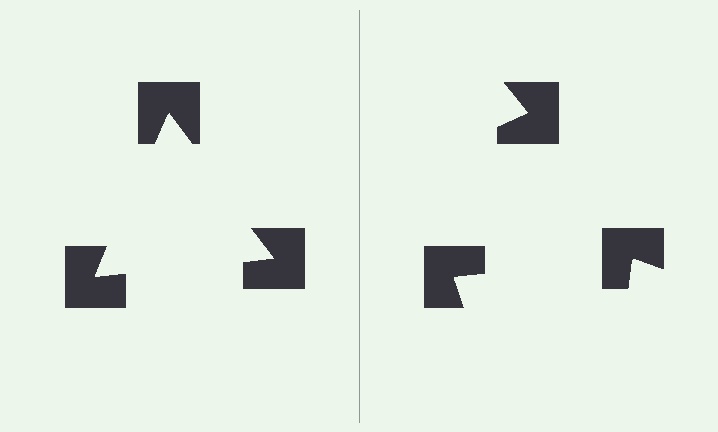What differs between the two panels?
The notched squares are positioned identically on both sides; only the wedge orientations differ. On the left they align to a triangle; on the right they are misaligned.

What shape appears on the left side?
An illusory triangle.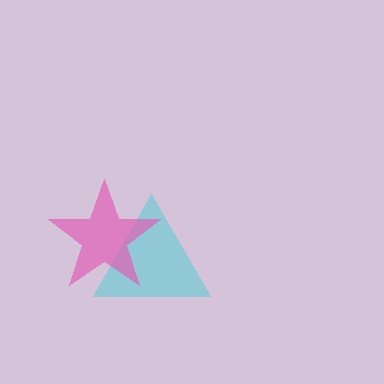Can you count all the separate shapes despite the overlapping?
Yes, there are 2 separate shapes.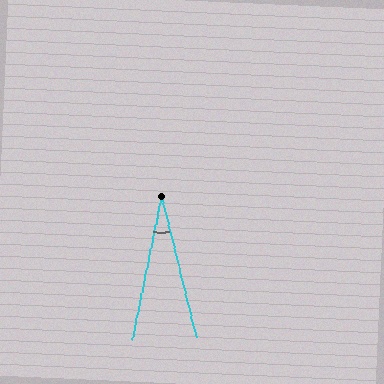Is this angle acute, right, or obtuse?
It is acute.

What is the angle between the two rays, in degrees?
Approximately 25 degrees.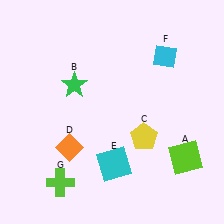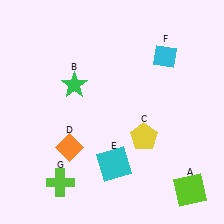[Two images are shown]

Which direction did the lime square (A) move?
The lime square (A) moved down.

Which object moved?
The lime square (A) moved down.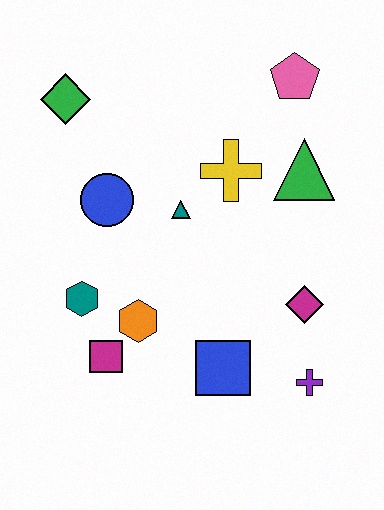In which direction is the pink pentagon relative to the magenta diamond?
The pink pentagon is above the magenta diamond.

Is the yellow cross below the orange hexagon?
No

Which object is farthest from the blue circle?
The purple cross is farthest from the blue circle.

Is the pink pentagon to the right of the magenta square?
Yes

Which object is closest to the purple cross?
The magenta diamond is closest to the purple cross.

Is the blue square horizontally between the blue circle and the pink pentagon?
Yes